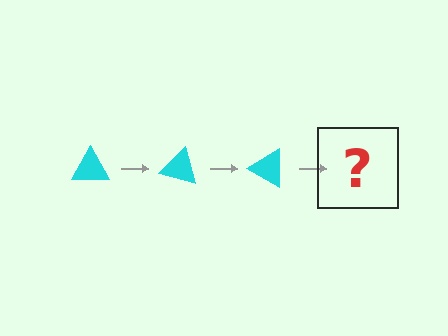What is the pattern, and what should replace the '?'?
The pattern is that the triangle rotates 15 degrees each step. The '?' should be a cyan triangle rotated 45 degrees.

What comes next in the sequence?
The next element should be a cyan triangle rotated 45 degrees.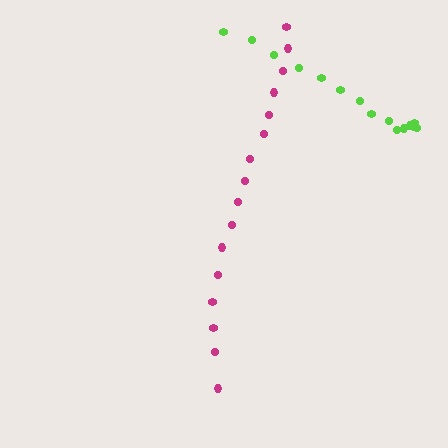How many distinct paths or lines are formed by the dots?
There are 2 distinct paths.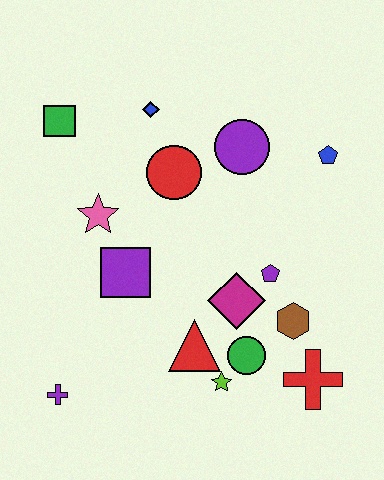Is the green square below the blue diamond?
Yes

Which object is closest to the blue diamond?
The red circle is closest to the blue diamond.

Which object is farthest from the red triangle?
The green square is farthest from the red triangle.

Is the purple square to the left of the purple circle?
Yes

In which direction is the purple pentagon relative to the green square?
The purple pentagon is to the right of the green square.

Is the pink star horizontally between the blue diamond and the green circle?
No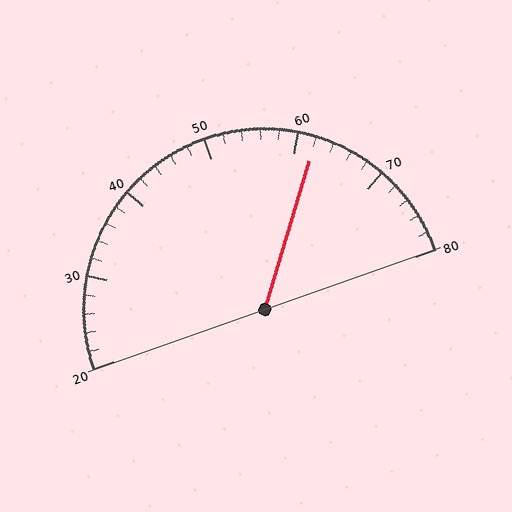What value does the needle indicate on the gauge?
The needle indicates approximately 62.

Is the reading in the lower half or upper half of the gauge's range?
The reading is in the upper half of the range (20 to 80).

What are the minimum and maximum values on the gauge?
The gauge ranges from 20 to 80.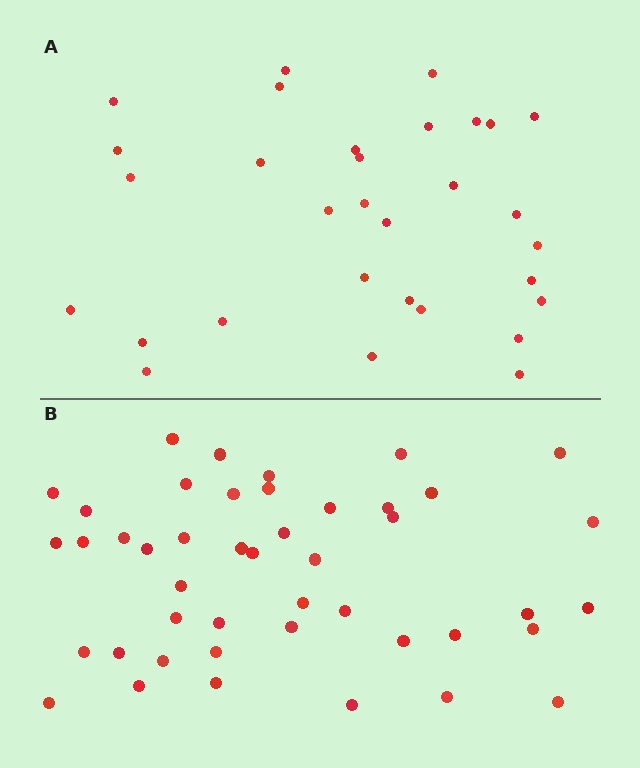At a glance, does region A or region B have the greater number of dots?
Region B (the bottom region) has more dots.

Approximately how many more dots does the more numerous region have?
Region B has approximately 15 more dots than region A.